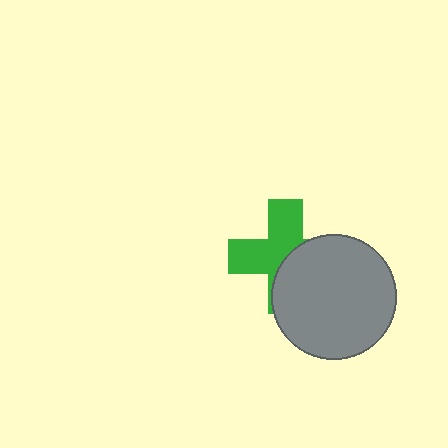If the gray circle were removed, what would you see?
You would see the complete green cross.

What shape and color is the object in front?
The object in front is a gray circle.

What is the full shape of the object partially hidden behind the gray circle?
The partially hidden object is a green cross.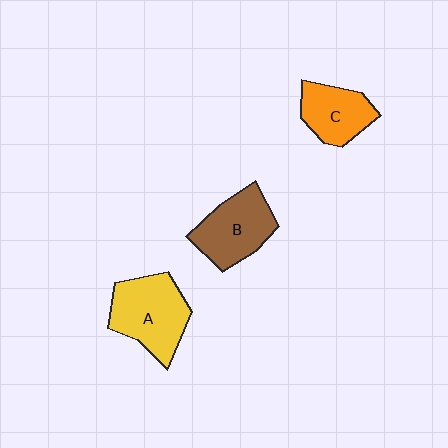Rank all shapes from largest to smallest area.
From largest to smallest: A (yellow), B (brown), C (orange).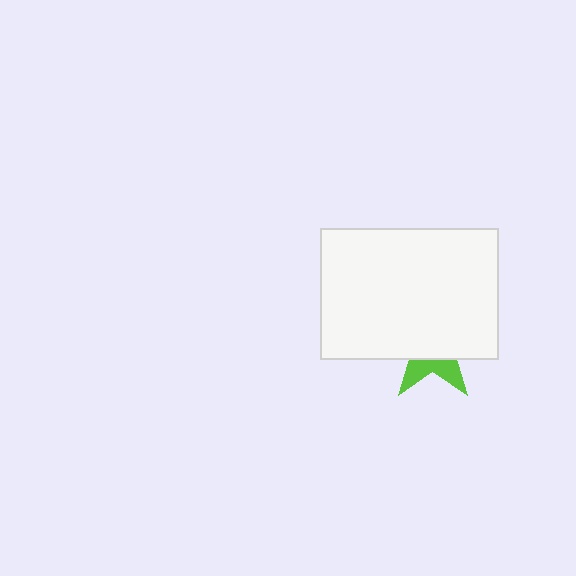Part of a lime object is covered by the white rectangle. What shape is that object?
It is a star.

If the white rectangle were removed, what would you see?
You would see the complete lime star.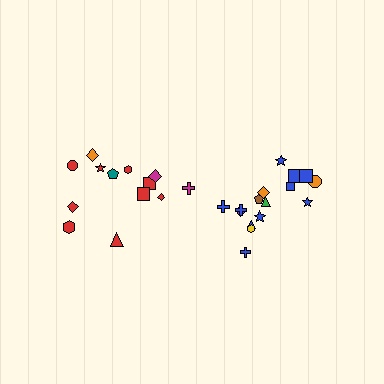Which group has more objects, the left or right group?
The right group.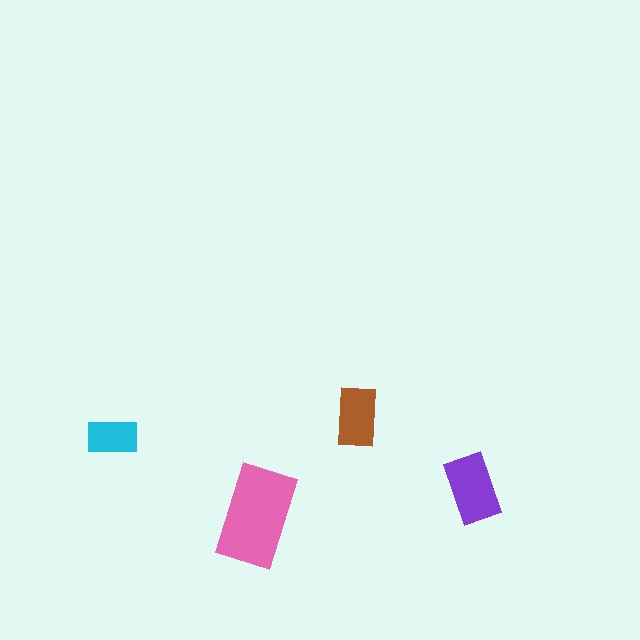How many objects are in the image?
There are 4 objects in the image.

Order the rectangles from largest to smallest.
the pink one, the purple one, the brown one, the cyan one.